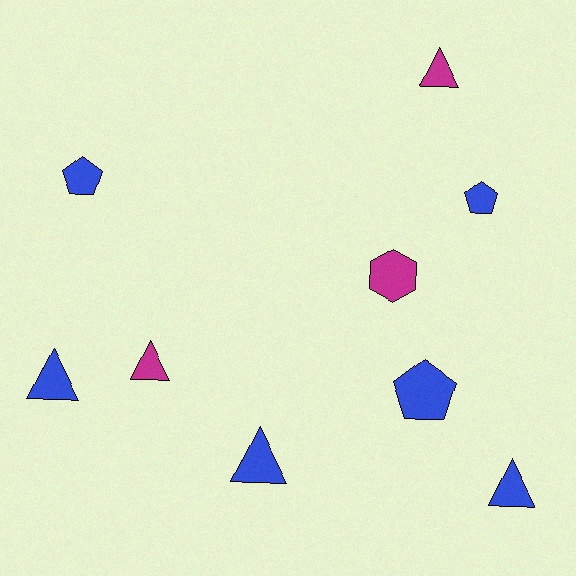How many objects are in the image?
There are 9 objects.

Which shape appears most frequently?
Triangle, with 5 objects.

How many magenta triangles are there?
There are 2 magenta triangles.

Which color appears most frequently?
Blue, with 6 objects.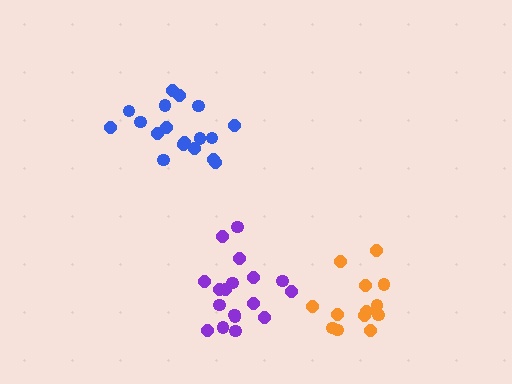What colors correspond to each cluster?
The clusters are colored: orange, blue, purple.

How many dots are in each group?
Group 1: 13 dots, Group 2: 18 dots, Group 3: 18 dots (49 total).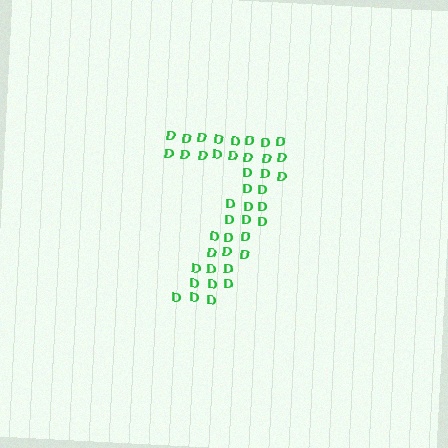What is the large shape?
The large shape is the digit 7.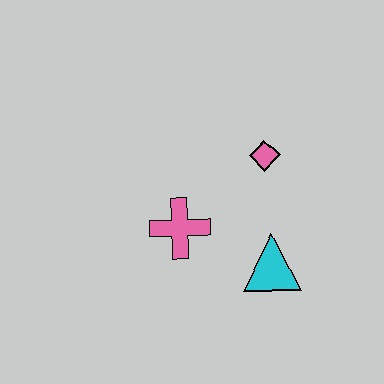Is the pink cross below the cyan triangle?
No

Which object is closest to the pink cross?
The cyan triangle is closest to the pink cross.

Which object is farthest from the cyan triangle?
The pink diamond is farthest from the cyan triangle.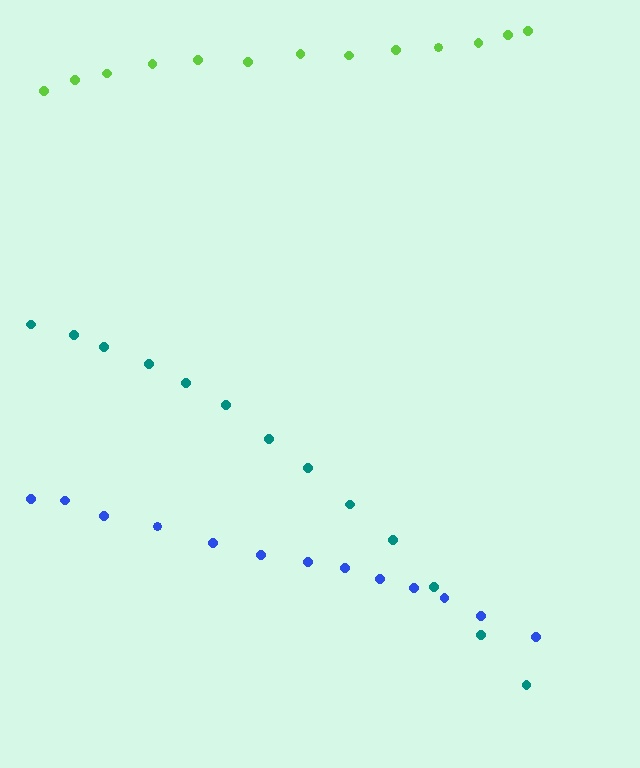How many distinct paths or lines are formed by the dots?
There are 3 distinct paths.